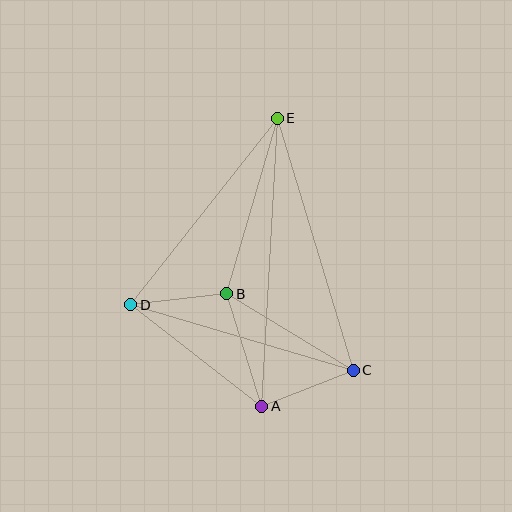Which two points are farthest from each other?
Points A and E are farthest from each other.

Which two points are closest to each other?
Points B and D are closest to each other.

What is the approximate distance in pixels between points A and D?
The distance between A and D is approximately 166 pixels.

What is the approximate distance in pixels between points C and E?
The distance between C and E is approximately 263 pixels.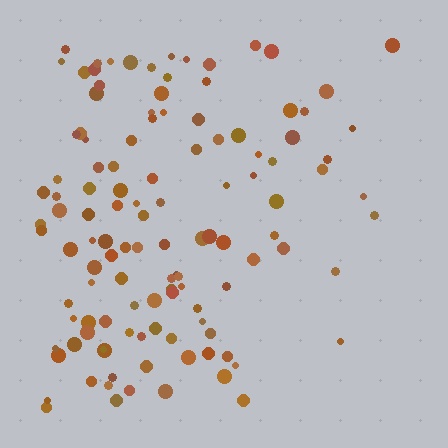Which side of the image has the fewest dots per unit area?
The right.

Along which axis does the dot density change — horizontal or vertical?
Horizontal.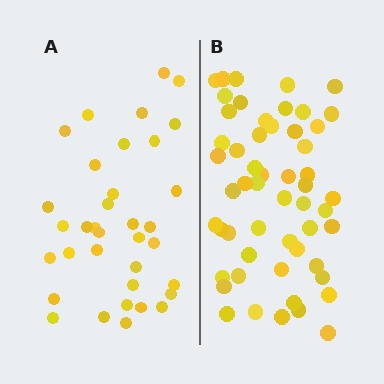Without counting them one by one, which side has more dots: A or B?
Region B (the right region) has more dots.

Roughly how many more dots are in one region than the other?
Region B has approximately 20 more dots than region A.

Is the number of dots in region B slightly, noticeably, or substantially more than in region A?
Region B has substantially more. The ratio is roughly 1.5 to 1.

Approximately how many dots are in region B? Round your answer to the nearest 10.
About 50 dots. (The exact count is 54, which rounds to 50.)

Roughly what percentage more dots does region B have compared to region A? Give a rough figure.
About 55% more.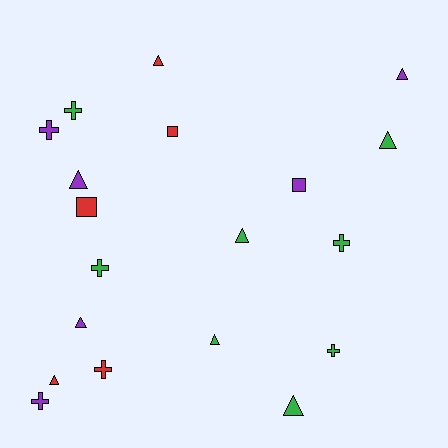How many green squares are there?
There are no green squares.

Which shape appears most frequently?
Triangle, with 9 objects.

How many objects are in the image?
There are 19 objects.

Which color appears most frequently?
Green, with 8 objects.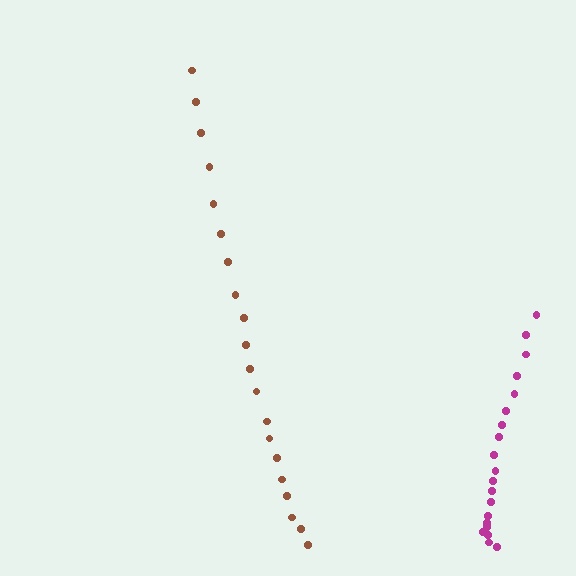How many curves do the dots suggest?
There are 2 distinct paths.